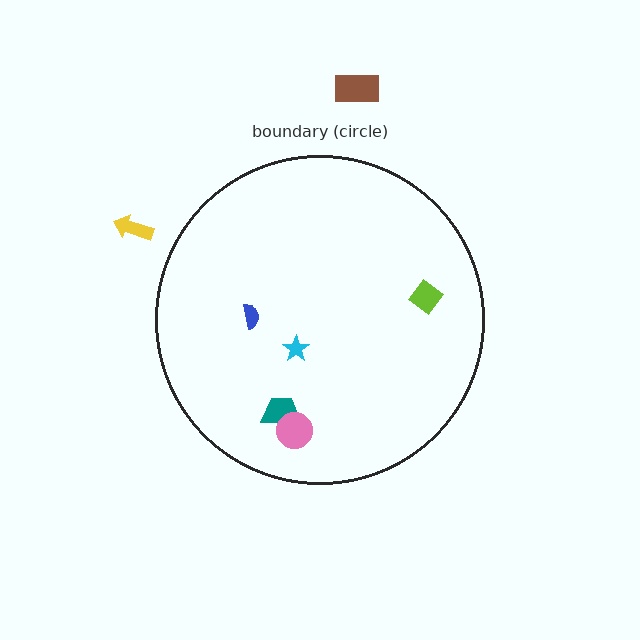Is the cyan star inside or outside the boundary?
Inside.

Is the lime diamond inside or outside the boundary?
Inside.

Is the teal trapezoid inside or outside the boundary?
Inside.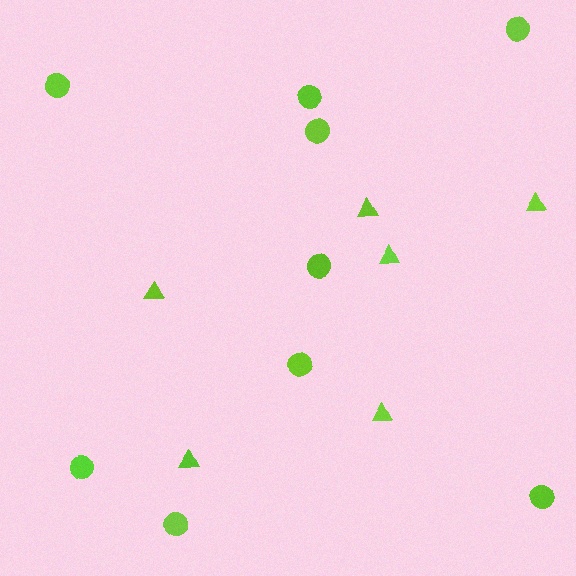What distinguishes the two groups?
There are 2 groups: one group of circles (9) and one group of triangles (6).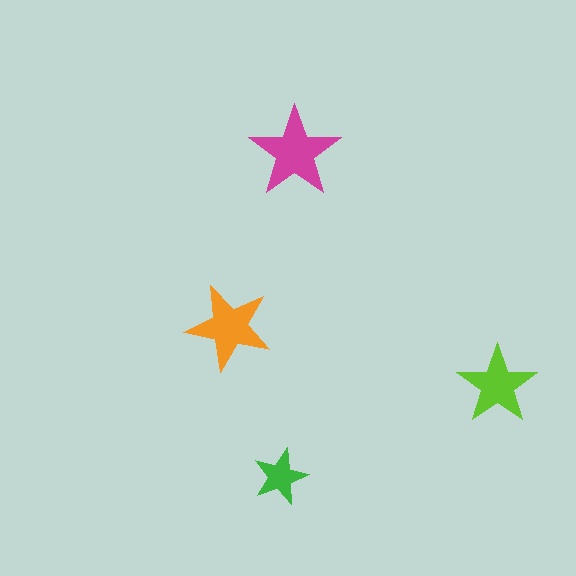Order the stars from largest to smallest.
the magenta one, the orange one, the lime one, the green one.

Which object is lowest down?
The green star is bottommost.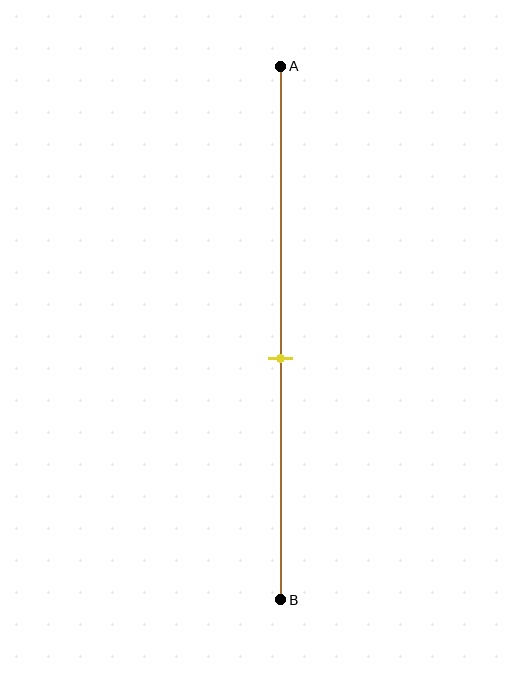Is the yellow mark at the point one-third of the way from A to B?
No, the mark is at about 55% from A, not at the 33% one-third point.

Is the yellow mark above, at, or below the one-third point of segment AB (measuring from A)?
The yellow mark is below the one-third point of segment AB.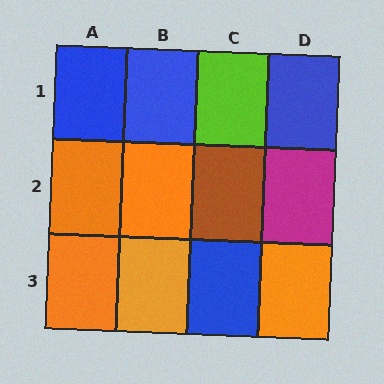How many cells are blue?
4 cells are blue.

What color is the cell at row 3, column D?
Orange.